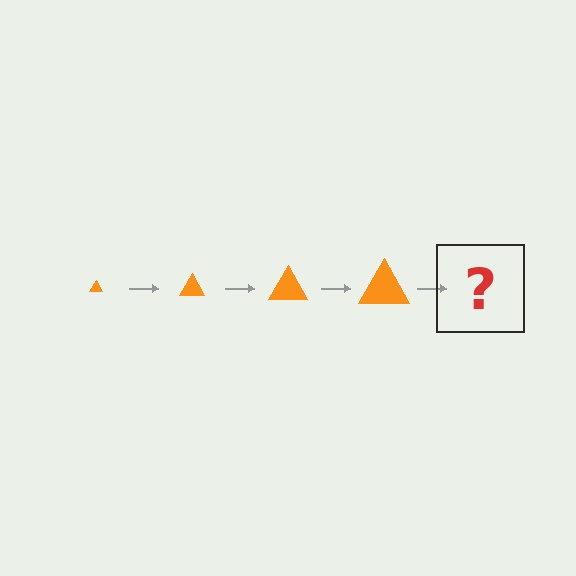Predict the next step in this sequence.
The next step is an orange triangle, larger than the previous one.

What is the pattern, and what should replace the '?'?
The pattern is that the triangle gets progressively larger each step. The '?' should be an orange triangle, larger than the previous one.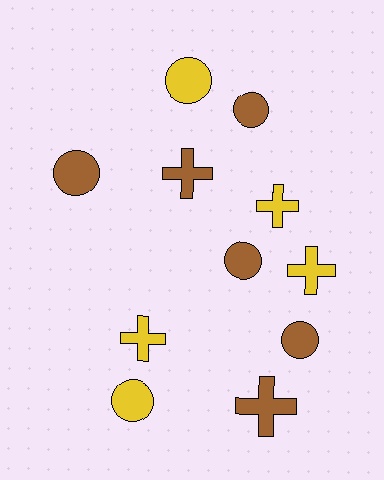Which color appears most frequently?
Brown, with 6 objects.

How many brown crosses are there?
There are 2 brown crosses.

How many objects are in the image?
There are 11 objects.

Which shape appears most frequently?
Circle, with 6 objects.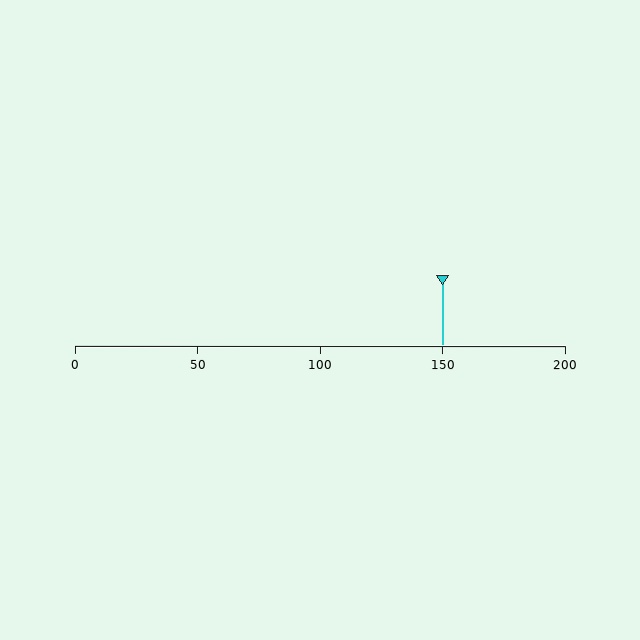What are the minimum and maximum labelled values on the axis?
The axis runs from 0 to 200.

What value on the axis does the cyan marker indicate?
The marker indicates approximately 150.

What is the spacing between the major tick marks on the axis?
The major ticks are spaced 50 apart.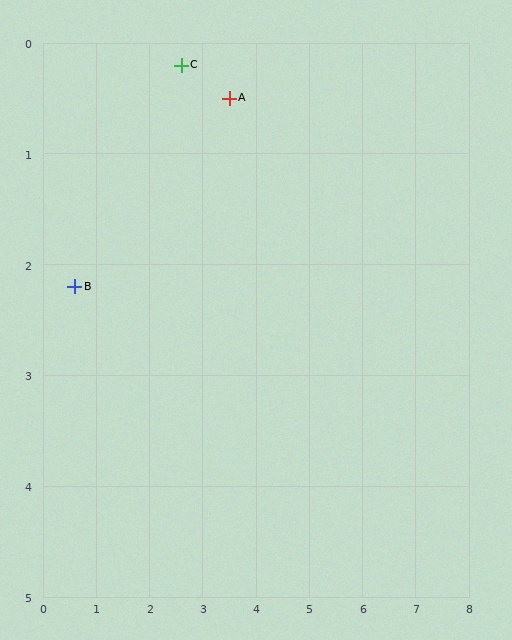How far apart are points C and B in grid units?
Points C and B are about 2.8 grid units apart.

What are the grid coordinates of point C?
Point C is at approximately (2.6, 0.2).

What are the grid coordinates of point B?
Point B is at approximately (0.6, 2.2).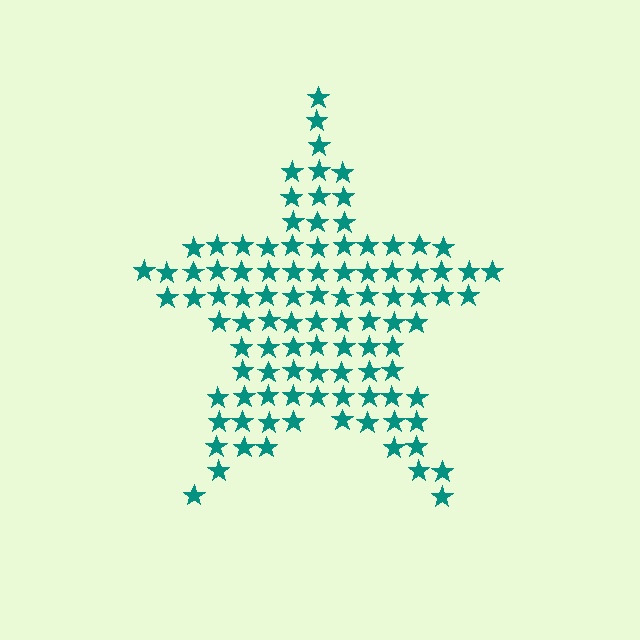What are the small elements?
The small elements are stars.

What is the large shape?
The large shape is a star.